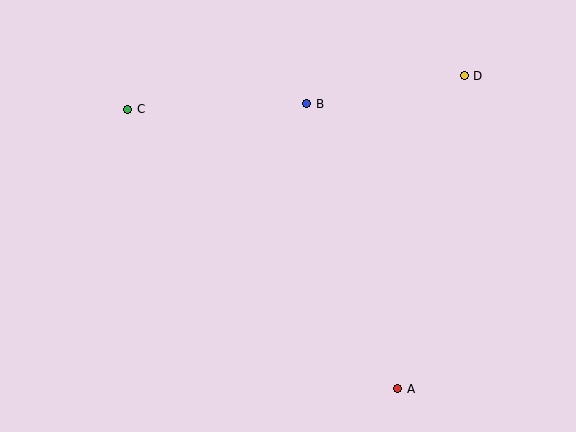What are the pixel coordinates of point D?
Point D is at (464, 76).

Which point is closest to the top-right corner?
Point D is closest to the top-right corner.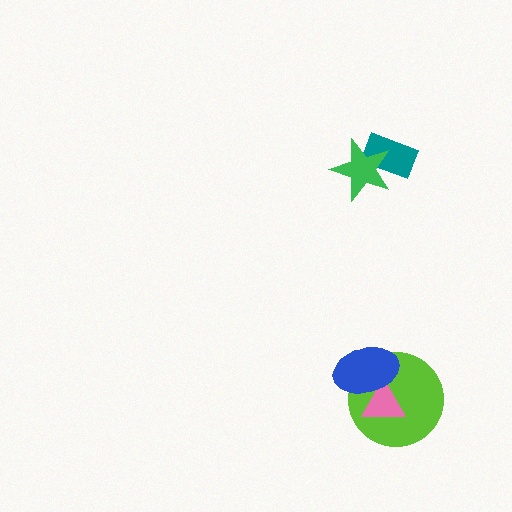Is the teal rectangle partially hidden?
Yes, it is partially covered by another shape.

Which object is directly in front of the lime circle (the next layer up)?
The pink triangle is directly in front of the lime circle.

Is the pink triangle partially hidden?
Yes, it is partially covered by another shape.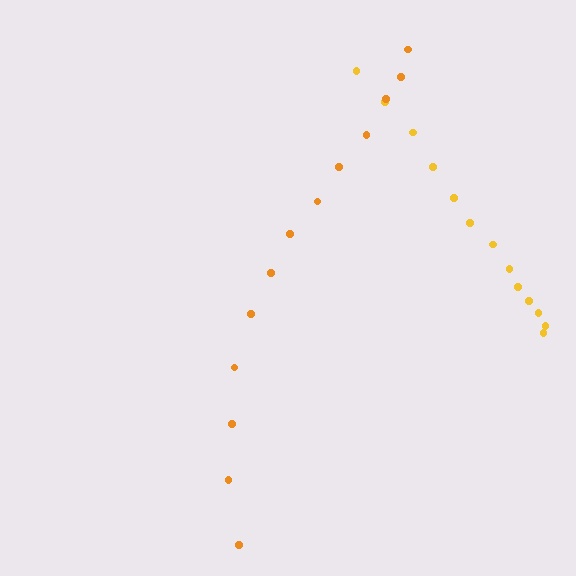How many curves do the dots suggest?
There are 2 distinct paths.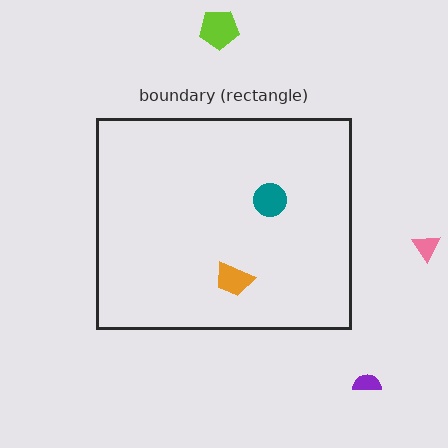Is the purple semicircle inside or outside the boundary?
Outside.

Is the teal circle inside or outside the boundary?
Inside.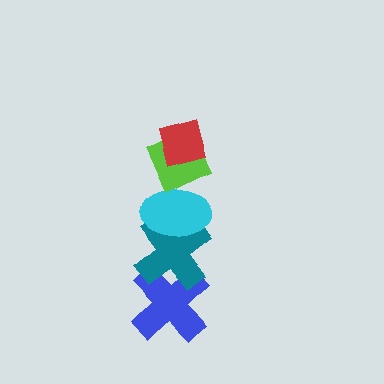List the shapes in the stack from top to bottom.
From top to bottom: the red square, the lime diamond, the cyan ellipse, the teal cross, the blue cross.